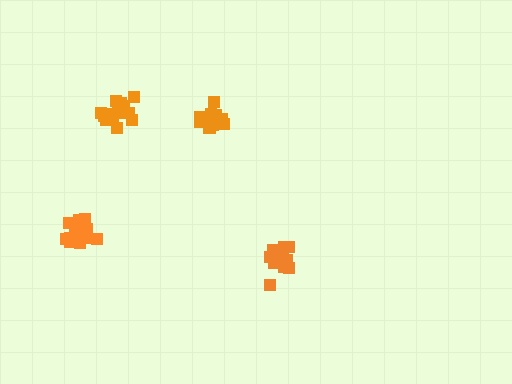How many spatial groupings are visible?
There are 4 spatial groupings.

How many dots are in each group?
Group 1: 15 dots, Group 2: 14 dots, Group 3: 14 dots, Group 4: 19 dots (62 total).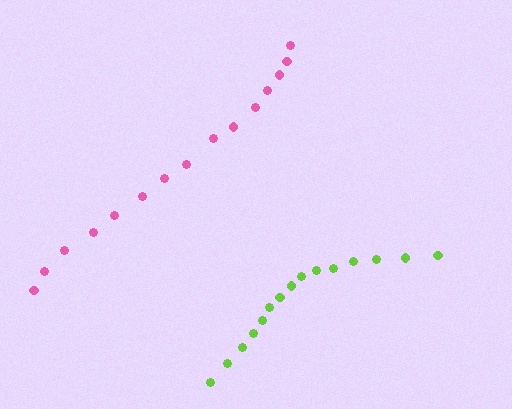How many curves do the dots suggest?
There are 2 distinct paths.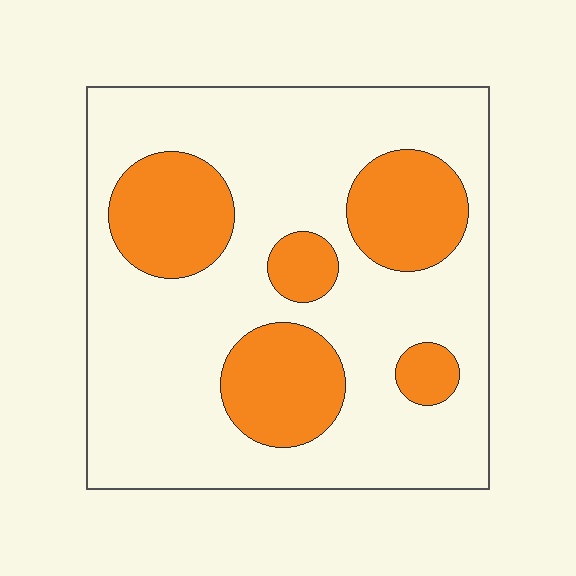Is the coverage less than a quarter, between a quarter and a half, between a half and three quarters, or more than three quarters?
Between a quarter and a half.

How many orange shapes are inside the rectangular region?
5.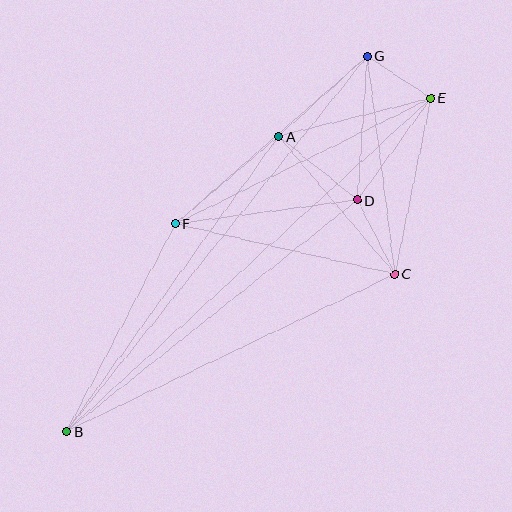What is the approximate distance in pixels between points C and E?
The distance between C and E is approximately 180 pixels.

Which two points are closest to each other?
Points E and G are closest to each other.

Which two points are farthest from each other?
Points B and E are farthest from each other.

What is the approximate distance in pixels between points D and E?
The distance between D and E is approximately 126 pixels.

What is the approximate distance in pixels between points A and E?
The distance between A and E is approximately 157 pixels.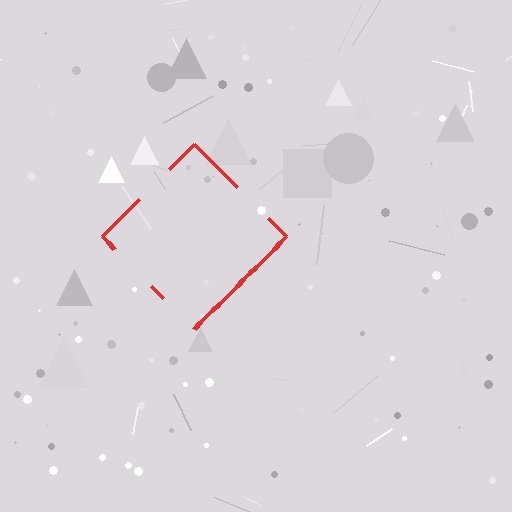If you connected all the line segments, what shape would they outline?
They would outline a diamond.